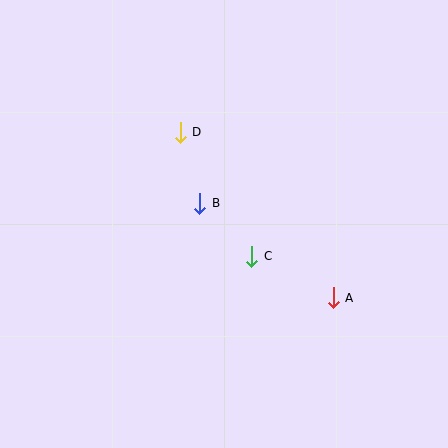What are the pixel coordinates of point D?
Point D is at (180, 132).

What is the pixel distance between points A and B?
The distance between A and B is 163 pixels.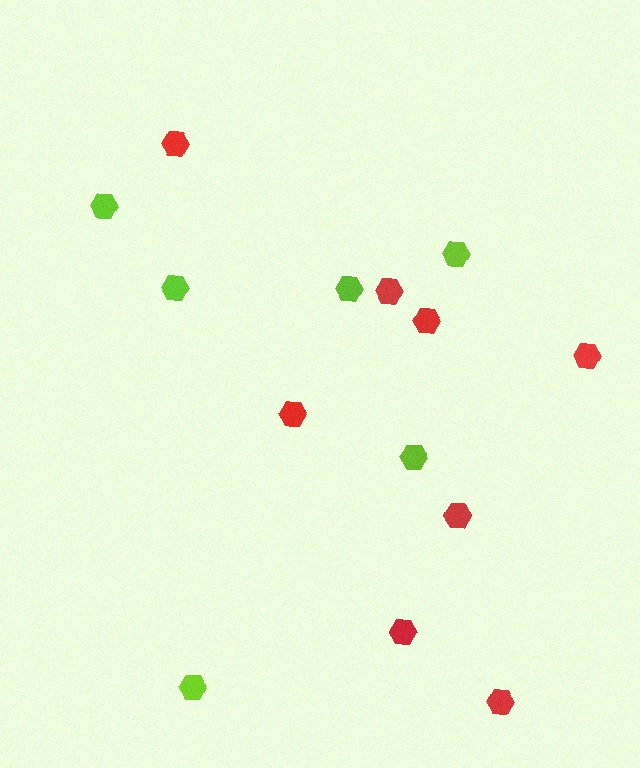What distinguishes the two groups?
There are 2 groups: one group of red hexagons (8) and one group of lime hexagons (6).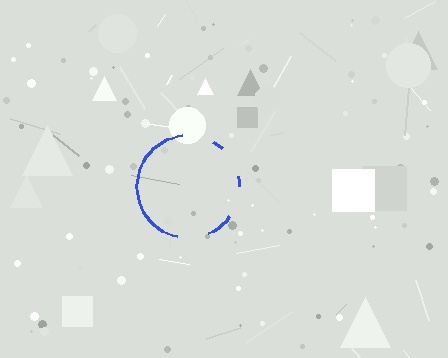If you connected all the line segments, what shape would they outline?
They would outline a circle.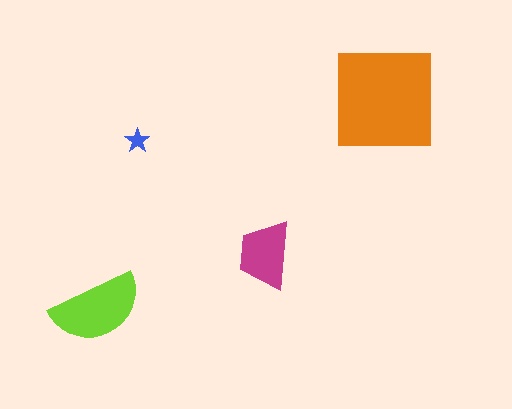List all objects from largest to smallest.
The orange square, the lime semicircle, the magenta trapezoid, the blue star.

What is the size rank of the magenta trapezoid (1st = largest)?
3rd.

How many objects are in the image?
There are 4 objects in the image.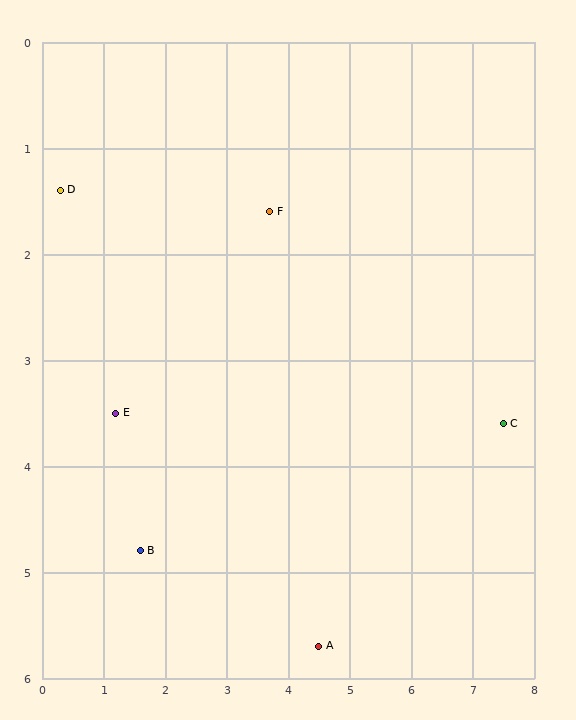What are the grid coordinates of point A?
Point A is at approximately (4.5, 5.7).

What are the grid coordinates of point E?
Point E is at approximately (1.2, 3.5).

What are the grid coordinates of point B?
Point B is at approximately (1.6, 4.8).